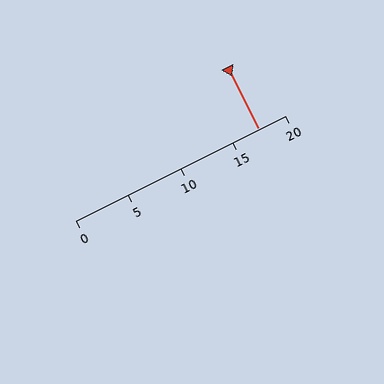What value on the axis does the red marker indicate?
The marker indicates approximately 17.5.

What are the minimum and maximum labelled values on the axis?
The axis runs from 0 to 20.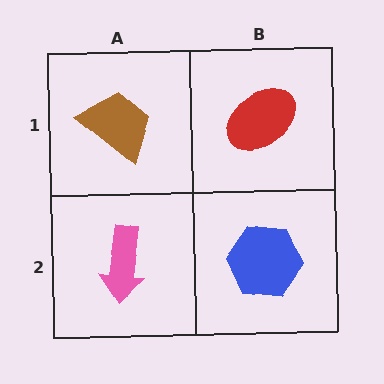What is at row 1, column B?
A red ellipse.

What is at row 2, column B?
A blue hexagon.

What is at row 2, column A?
A pink arrow.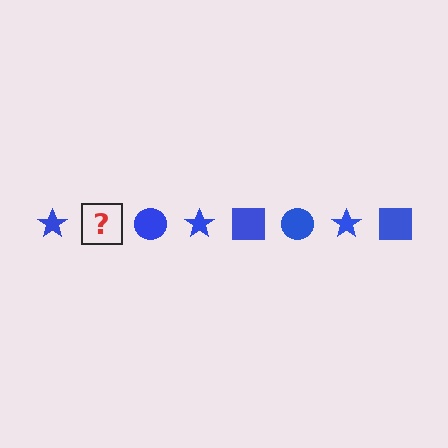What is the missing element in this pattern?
The missing element is a blue square.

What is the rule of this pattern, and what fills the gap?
The rule is that the pattern cycles through star, square, circle shapes in blue. The gap should be filled with a blue square.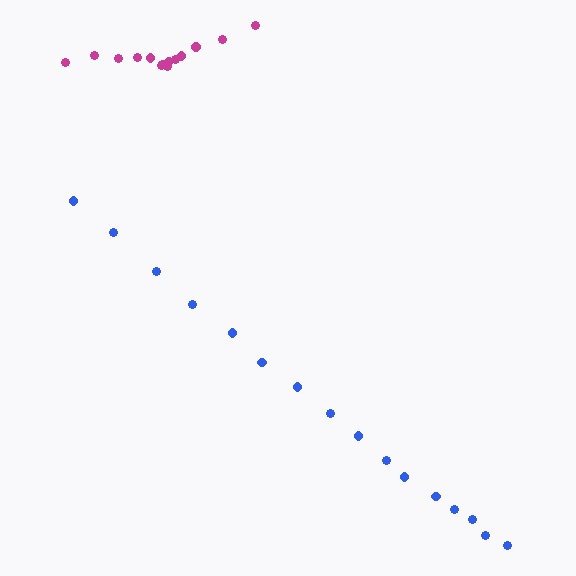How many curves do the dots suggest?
There are 2 distinct paths.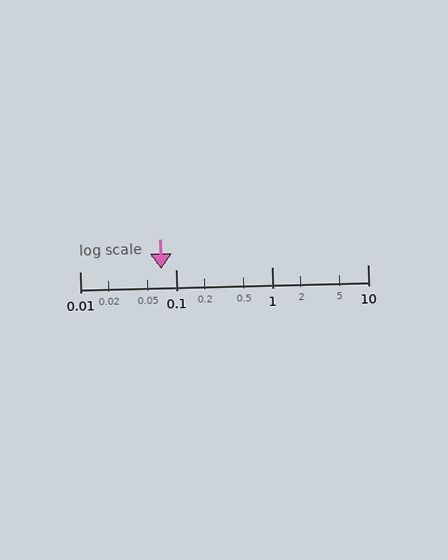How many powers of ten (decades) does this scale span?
The scale spans 3 decades, from 0.01 to 10.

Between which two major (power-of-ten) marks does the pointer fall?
The pointer is between 0.01 and 0.1.